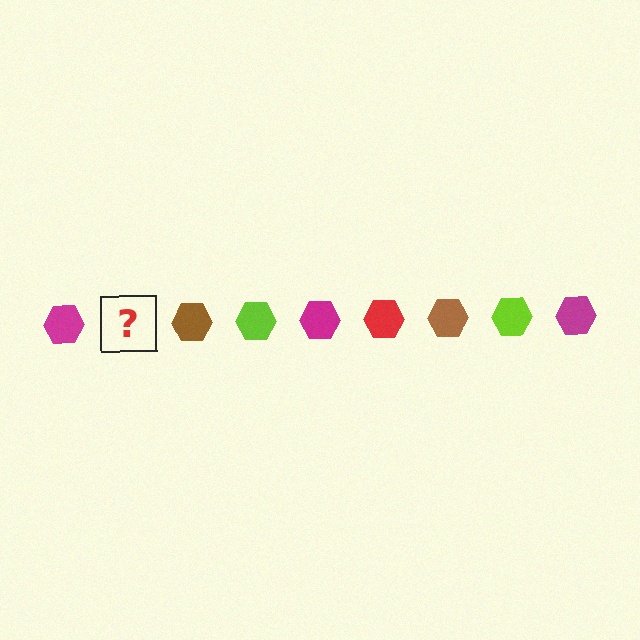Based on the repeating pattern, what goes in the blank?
The blank should be a red hexagon.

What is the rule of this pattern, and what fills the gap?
The rule is that the pattern cycles through magenta, red, brown, lime hexagons. The gap should be filled with a red hexagon.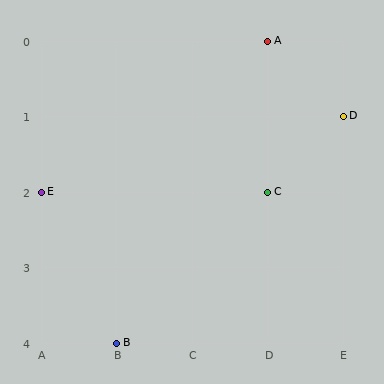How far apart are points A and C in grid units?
Points A and C are 2 rows apart.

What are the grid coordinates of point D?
Point D is at grid coordinates (E, 1).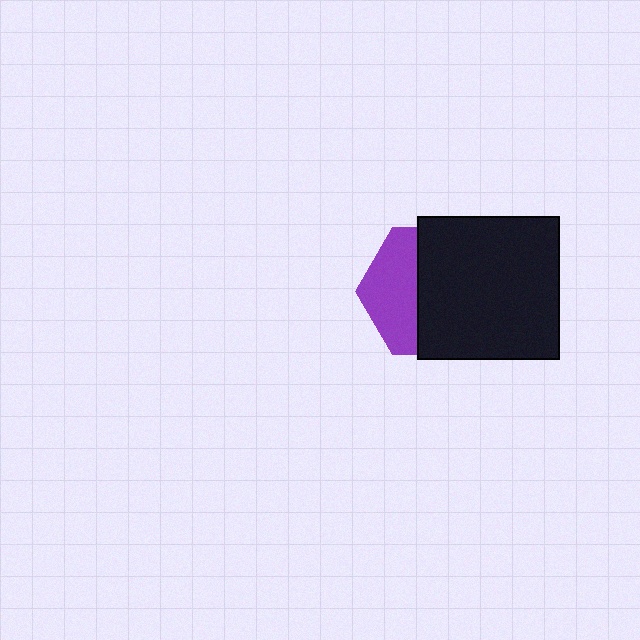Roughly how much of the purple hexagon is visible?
A small part of it is visible (roughly 40%).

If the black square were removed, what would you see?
You would see the complete purple hexagon.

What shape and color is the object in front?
The object in front is a black square.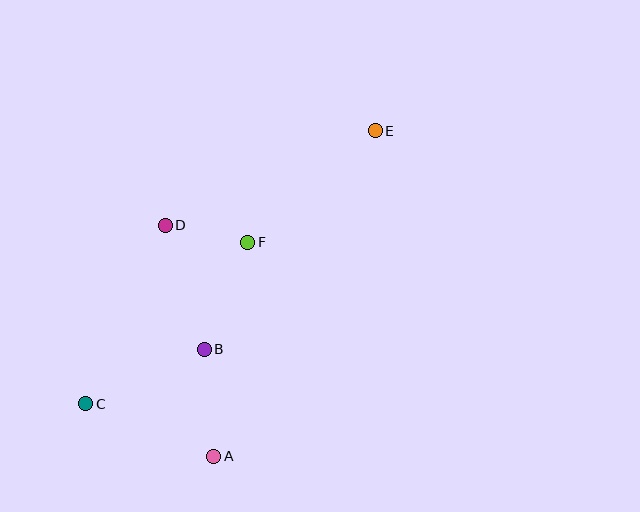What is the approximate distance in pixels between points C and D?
The distance between C and D is approximately 195 pixels.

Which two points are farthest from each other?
Points C and E are farthest from each other.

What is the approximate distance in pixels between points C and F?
The distance between C and F is approximately 229 pixels.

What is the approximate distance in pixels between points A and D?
The distance between A and D is approximately 236 pixels.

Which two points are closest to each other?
Points D and F are closest to each other.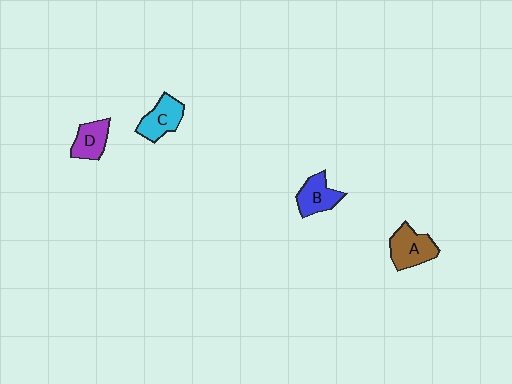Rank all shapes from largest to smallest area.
From largest to smallest: A (brown), C (cyan), B (blue), D (purple).